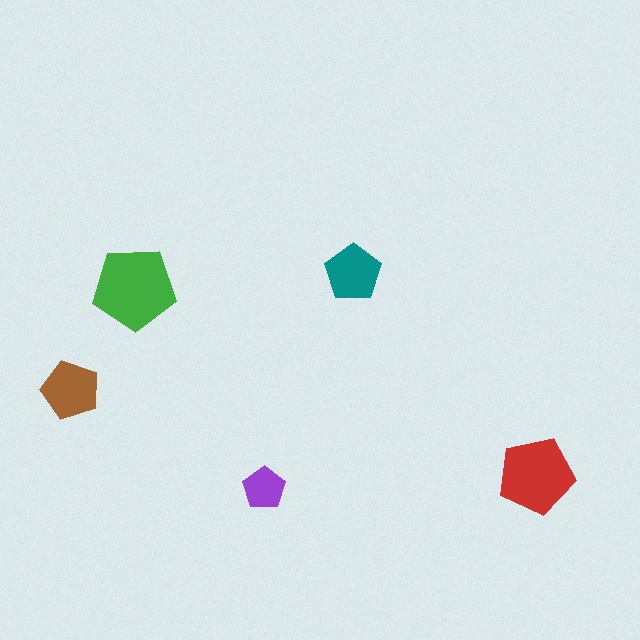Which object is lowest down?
The purple pentagon is bottommost.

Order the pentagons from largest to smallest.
the green one, the red one, the brown one, the teal one, the purple one.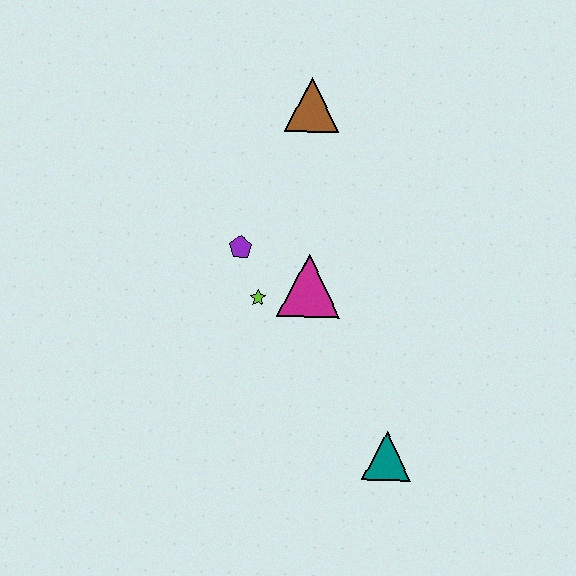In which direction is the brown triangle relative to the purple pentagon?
The brown triangle is above the purple pentagon.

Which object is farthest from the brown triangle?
The teal triangle is farthest from the brown triangle.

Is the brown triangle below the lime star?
No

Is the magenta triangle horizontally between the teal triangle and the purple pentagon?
Yes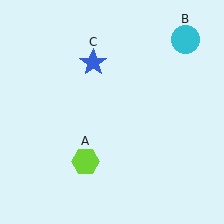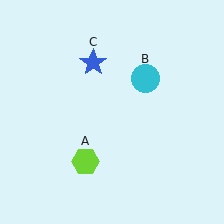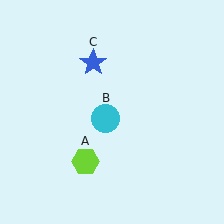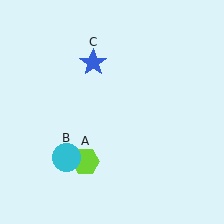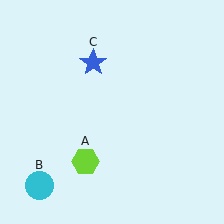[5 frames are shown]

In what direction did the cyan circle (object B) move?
The cyan circle (object B) moved down and to the left.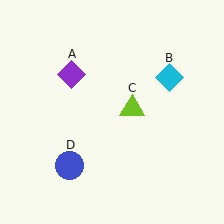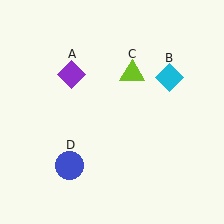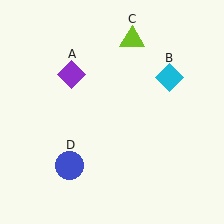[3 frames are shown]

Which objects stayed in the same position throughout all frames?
Purple diamond (object A) and cyan diamond (object B) and blue circle (object D) remained stationary.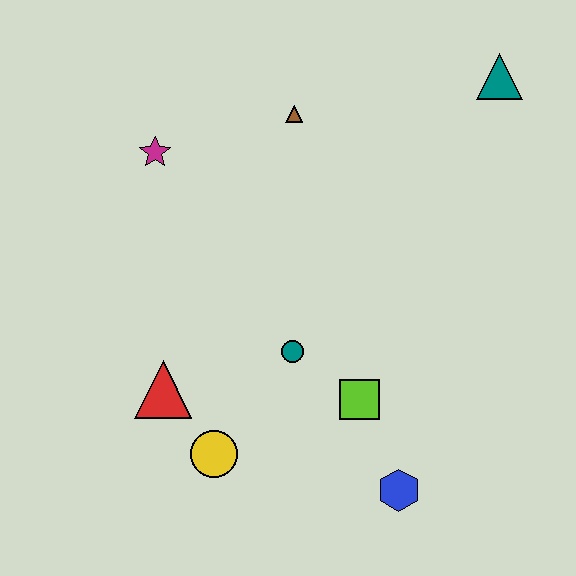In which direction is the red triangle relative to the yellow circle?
The red triangle is above the yellow circle.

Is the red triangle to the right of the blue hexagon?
No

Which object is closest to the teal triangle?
The brown triangle is closest to the teal triangle.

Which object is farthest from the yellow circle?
The teal triangle is farthest from the yellow circle.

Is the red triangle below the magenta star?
Yes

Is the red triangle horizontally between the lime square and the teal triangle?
No